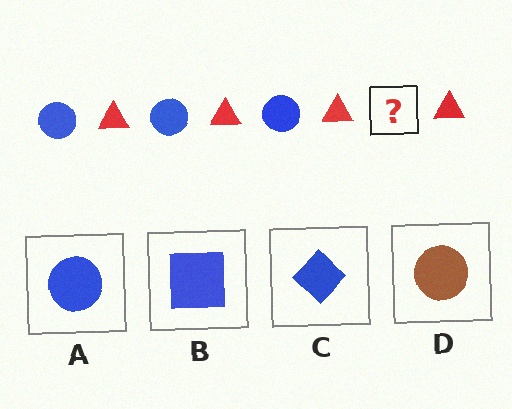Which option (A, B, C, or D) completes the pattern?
A.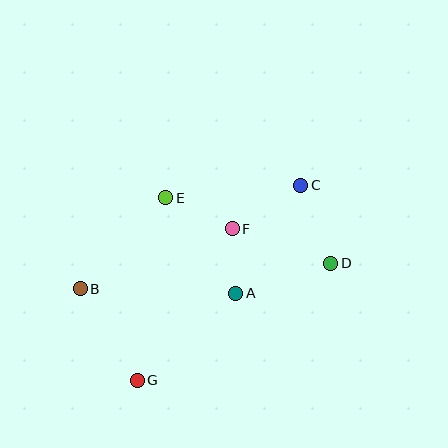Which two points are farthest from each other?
Points C and G are farthest from each other.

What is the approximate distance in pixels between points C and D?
The distance between C and D is approximately 84 pixels.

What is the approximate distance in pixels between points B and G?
The distance between B and G is approximately 108 pixels.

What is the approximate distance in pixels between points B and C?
The distance between B and C is approximately 244 pixels.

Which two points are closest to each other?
Points A and F are closest to each other.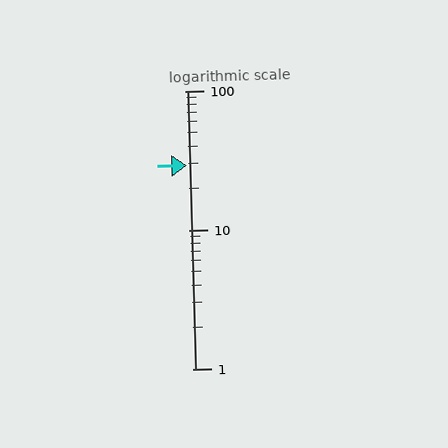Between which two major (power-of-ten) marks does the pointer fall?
The pointer is between 10 and 100.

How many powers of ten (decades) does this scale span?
The scale spans 2 decades, from 1 to 100.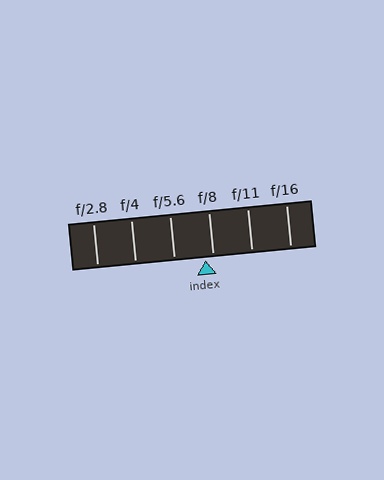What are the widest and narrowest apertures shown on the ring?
The widest aperture shown is f/2.8 and the narrowest is f/16.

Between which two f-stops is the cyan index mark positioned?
The index mark is between f/5.6 and f/8.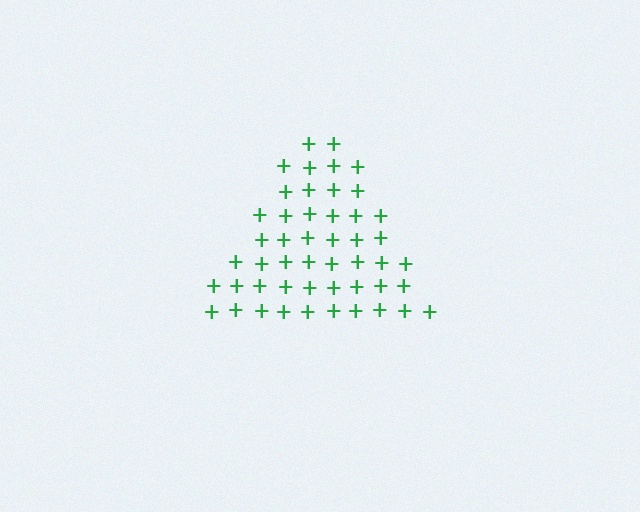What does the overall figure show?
The overall figure shows a triangle.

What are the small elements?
The small elements are plus signs.